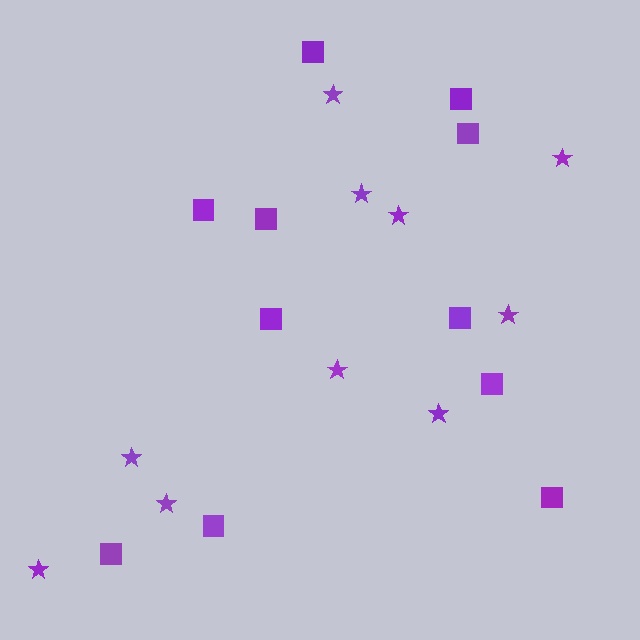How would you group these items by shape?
There are 2 groups: one group of squares (11) and one group of stars (10).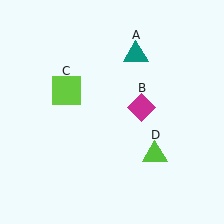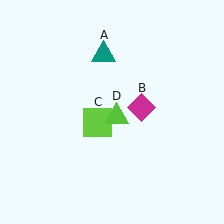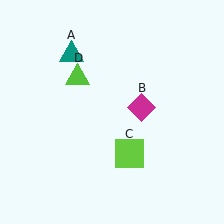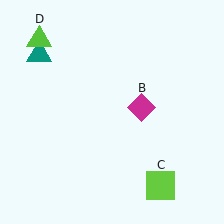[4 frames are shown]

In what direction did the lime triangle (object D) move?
The lime triangle (object D) moved up and to the left.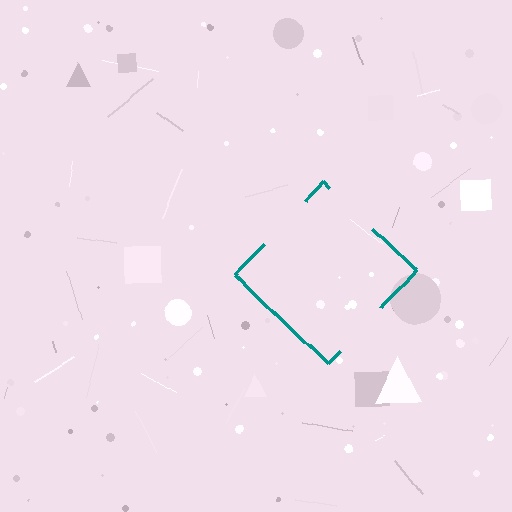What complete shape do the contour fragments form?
The contour fragments form a diamond.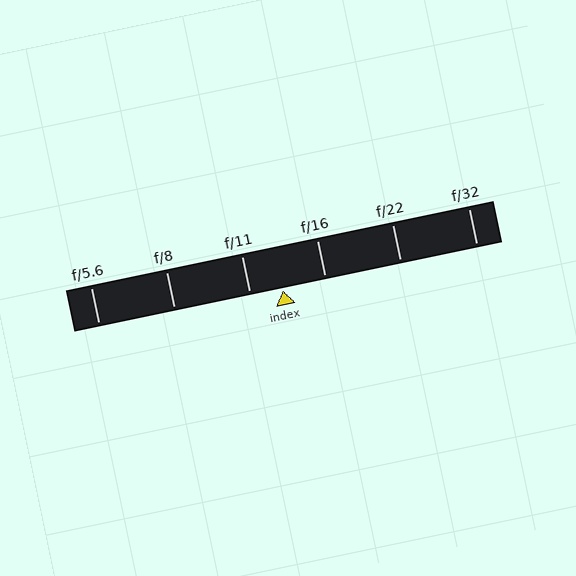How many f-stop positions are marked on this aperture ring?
There are 6 f-stop positions marked.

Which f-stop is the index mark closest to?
The index mark is closest to f/11.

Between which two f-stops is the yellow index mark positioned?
The index mark is between f/11 and f/16.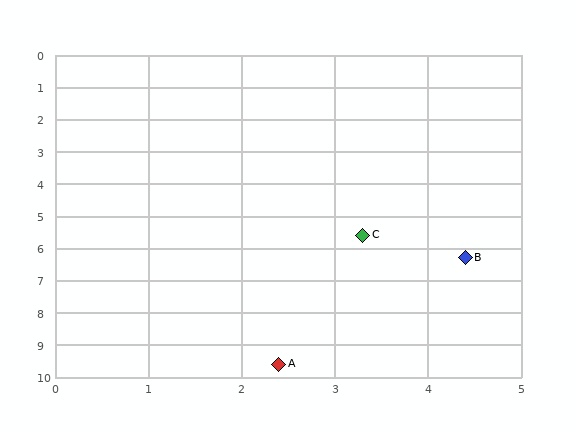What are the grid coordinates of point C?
Point C is at approximately (3.3, 5.6).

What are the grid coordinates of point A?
Point A is at approximately (2.4, 9.6).